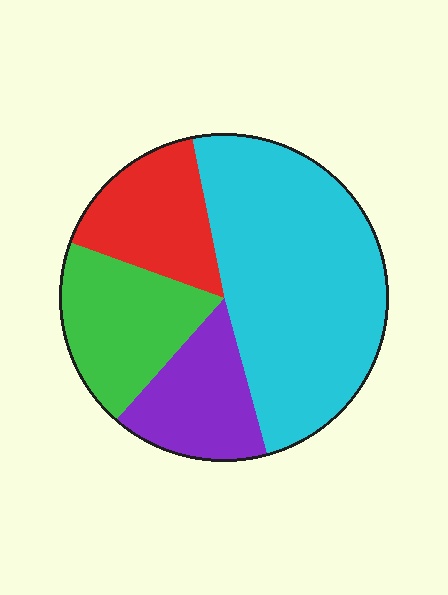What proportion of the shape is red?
Red covers about 15% of the shape.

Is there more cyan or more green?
Cyan.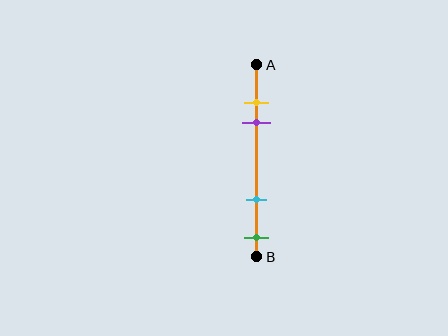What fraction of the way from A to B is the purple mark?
The purple mark is approximately 30% (0.3) of the way from A to B.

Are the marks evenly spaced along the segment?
No, the marks are not evenly spaced.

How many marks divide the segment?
There are 4 marks dividing the segment.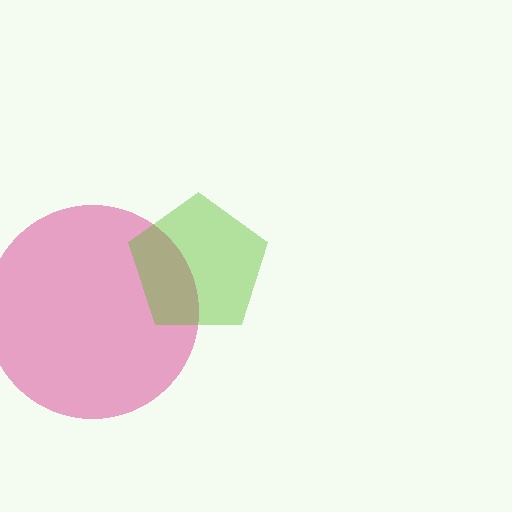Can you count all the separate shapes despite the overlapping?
Yes, there are 2 separate shapes.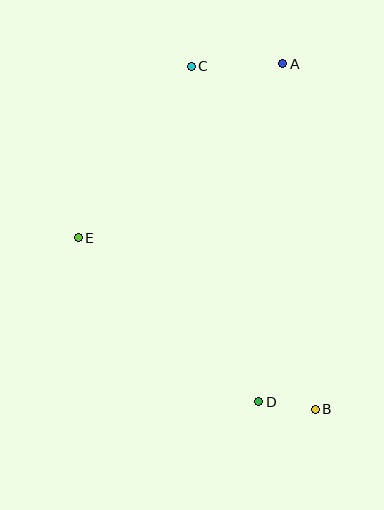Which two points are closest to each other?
Points B and D are closest to each other.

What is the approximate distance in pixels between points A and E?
The distance between A and E is approximately 268 pixels.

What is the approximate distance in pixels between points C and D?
The distance between C and D is approximately 342 pixels.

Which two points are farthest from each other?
Points B and C are farthest from each other.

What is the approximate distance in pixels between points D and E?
The distance between D and E is approximately 244 pixels.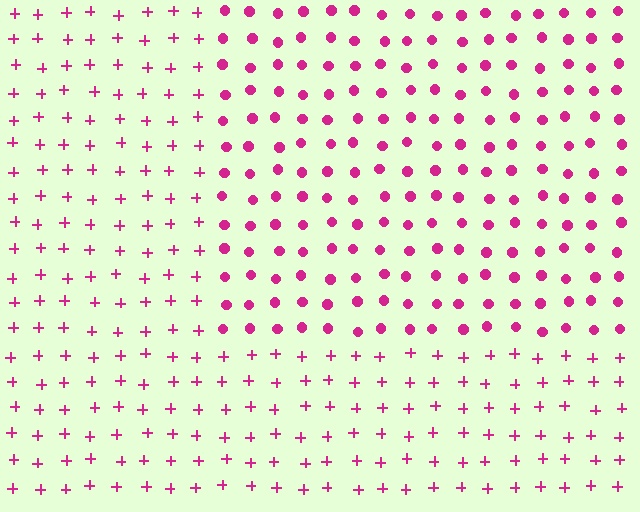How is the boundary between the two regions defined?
The boundary is defined by a change in element shape: circles inside vs. plus signs outside. All elements share the same color and spacing.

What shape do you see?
I see a rectangle.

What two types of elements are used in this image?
The image uses circles inside the rectangle region and plus signs outside it.